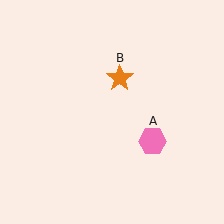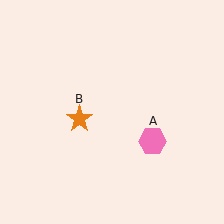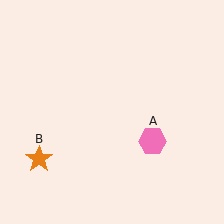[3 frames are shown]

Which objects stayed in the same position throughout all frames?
Pink hexagon (object A) remained stationary.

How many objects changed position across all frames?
1 object changed position: orange star (object B).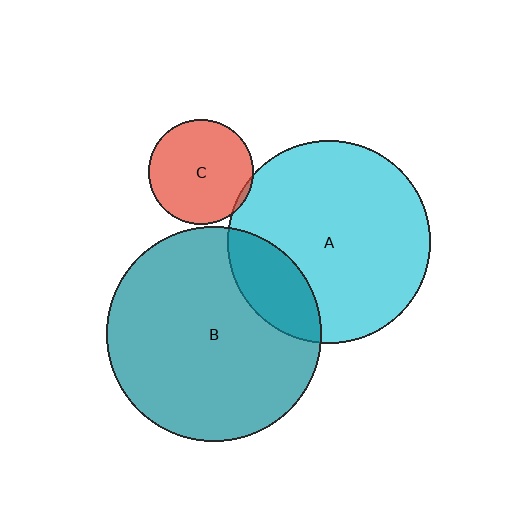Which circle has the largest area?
Circle B (teal).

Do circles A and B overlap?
Yes.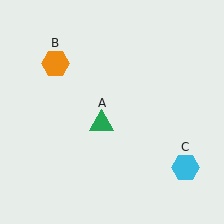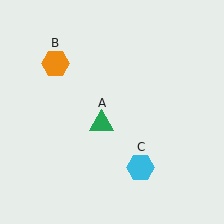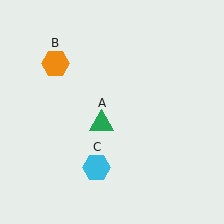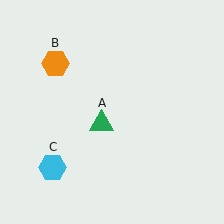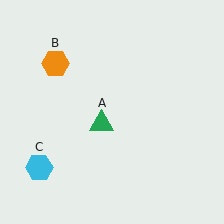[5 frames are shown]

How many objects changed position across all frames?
1 object changed position: cyan hexagon (object C).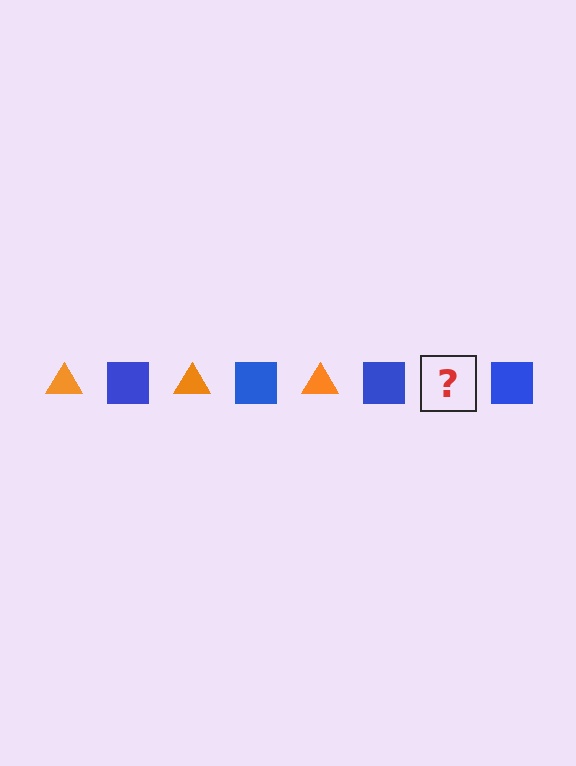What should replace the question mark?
The question mark should be replaced with an orange triangle.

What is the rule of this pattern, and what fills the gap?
The rule is that the pattern alternates between orange triangle and blue square. The gap should be filled with an orange triangle.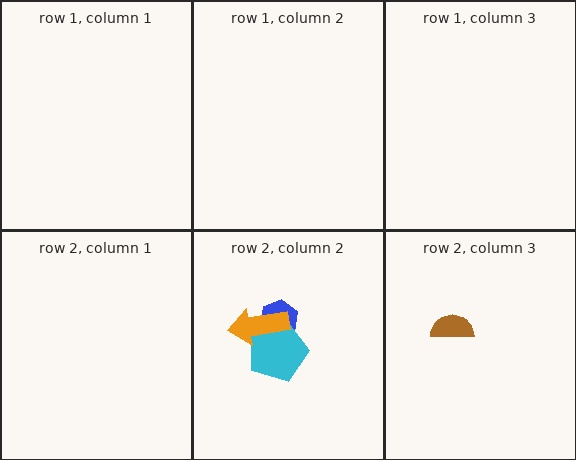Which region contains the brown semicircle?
The row 2, column 3 region.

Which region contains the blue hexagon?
The row 2, column 2 region.